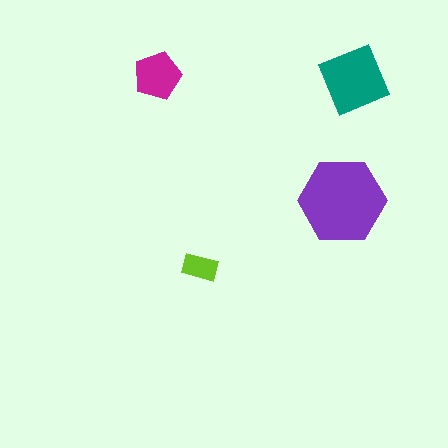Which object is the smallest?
The lime rectangle.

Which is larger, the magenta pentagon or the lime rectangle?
The magenta pentagon.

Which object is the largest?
The purple hexagon.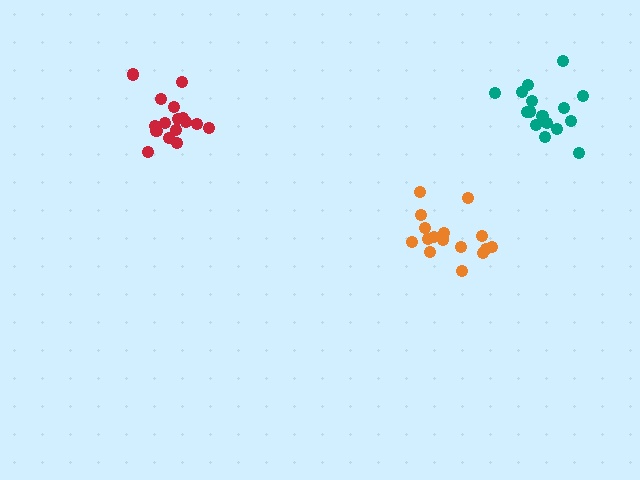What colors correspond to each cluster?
The clusters are colored: orange, red, teal.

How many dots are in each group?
Group 1: 17 dots, Group 2: 16 dots, Group 3: 16 dots (49 total).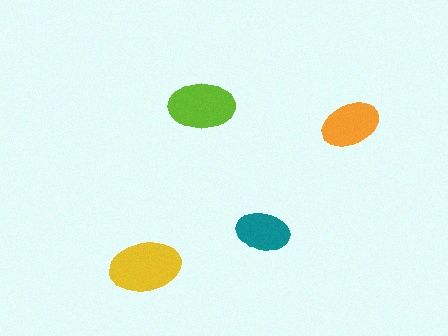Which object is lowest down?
The yellow ellipse is bottommost.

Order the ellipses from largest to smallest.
the yellow one, the lime one, the orange one, the teal one.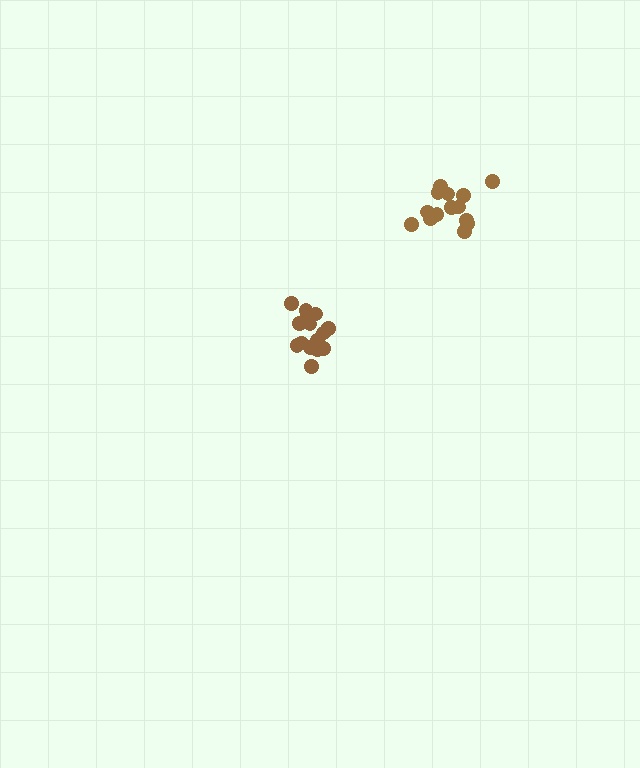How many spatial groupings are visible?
There are 2 spatial groupings.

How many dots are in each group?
Group 1: 17 dots, Group 2: 14 dots (31 total).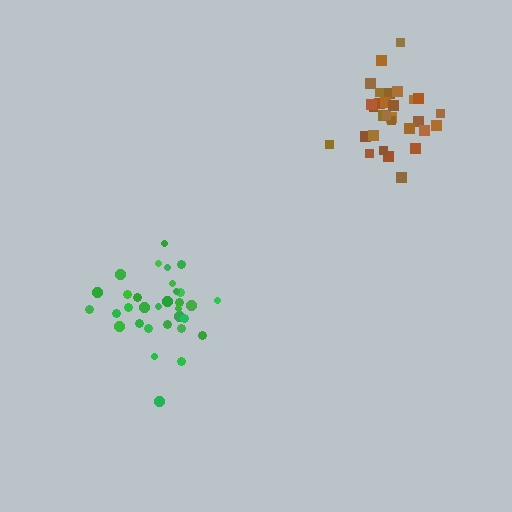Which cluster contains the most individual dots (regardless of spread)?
Green (32).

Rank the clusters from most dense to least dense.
brown, green.